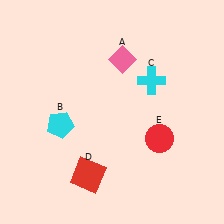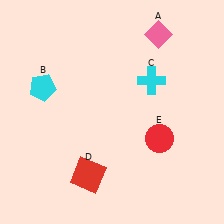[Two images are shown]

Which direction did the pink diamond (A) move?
The pink diamond (A) moved right.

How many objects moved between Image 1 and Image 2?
2 objects moved between the two images.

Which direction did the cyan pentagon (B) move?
The cyan pentagon (B) moved up.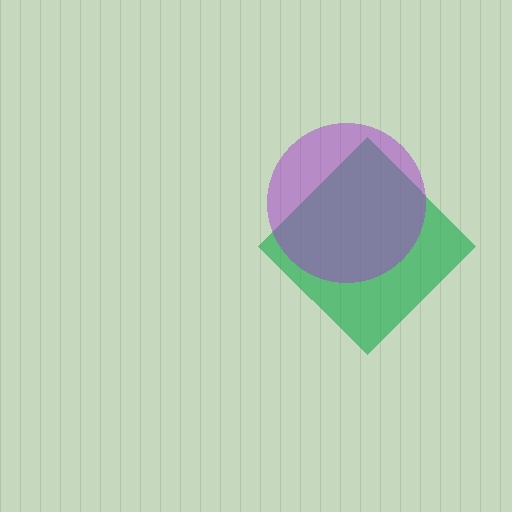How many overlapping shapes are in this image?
There are 2 overlapping shapes in the image.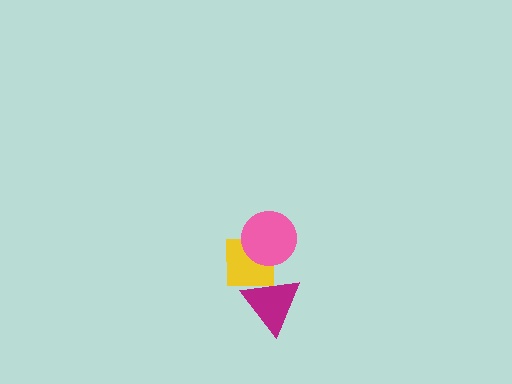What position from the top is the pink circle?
The pink circle is 1st from the top.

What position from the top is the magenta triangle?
The magenta triangle is 3rd from the top.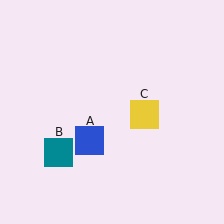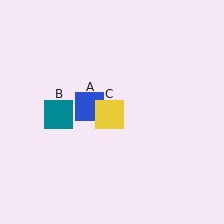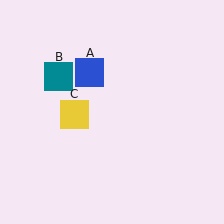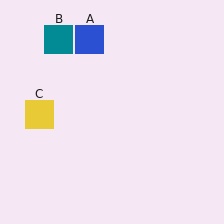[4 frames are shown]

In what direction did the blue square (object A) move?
The blue square (object A) moved up.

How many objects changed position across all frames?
3 objects changed position: blue square (object A), teal square (object B), yellow square (object C).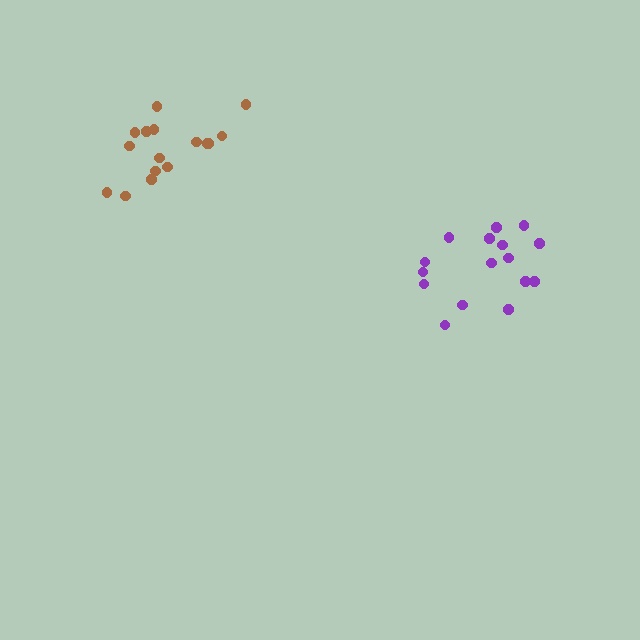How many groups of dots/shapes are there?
There are 2 groups.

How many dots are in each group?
Group 1: 16 dots, Group 2: 16 dots (32 total).